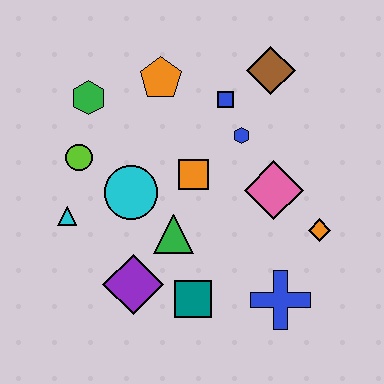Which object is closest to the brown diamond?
The blue square is closest to the brown diamond.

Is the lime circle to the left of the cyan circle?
Yes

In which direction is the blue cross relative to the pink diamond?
The blue cross is below the pink diamond.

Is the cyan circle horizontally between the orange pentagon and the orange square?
No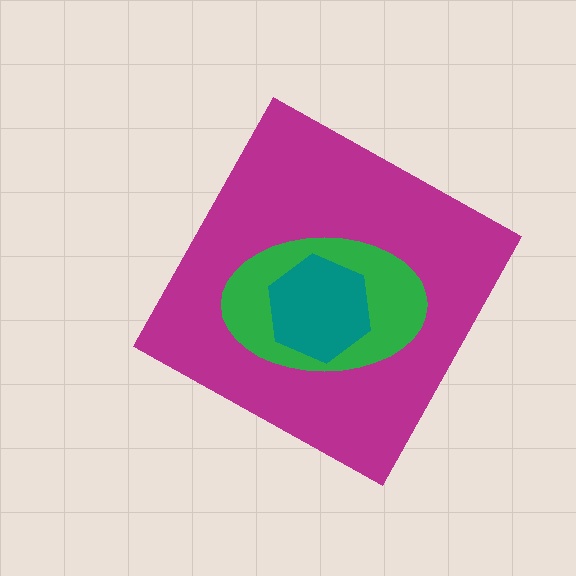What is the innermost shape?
The teal hexagon.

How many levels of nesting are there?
3.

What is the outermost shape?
The magenta diamond.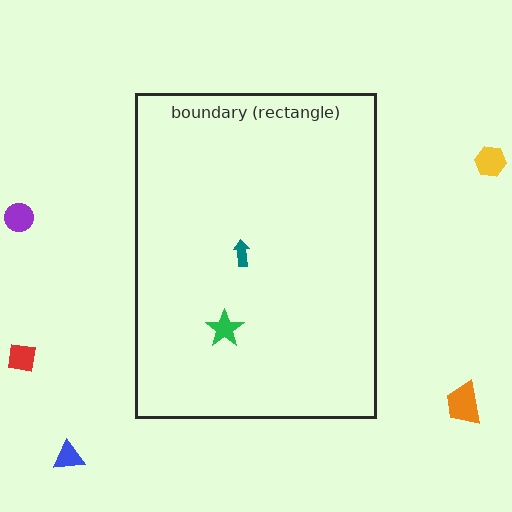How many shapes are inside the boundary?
2 inside, 5 outside.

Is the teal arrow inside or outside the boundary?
Inside.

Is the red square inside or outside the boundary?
Outside.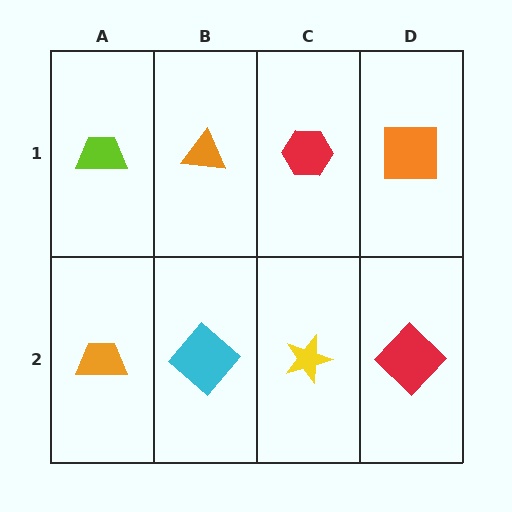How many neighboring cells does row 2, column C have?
3.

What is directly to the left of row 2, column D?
A yellow star.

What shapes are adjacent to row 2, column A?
A lime trapezoid (row 1, column A), a cyan diamond (row 2, column B).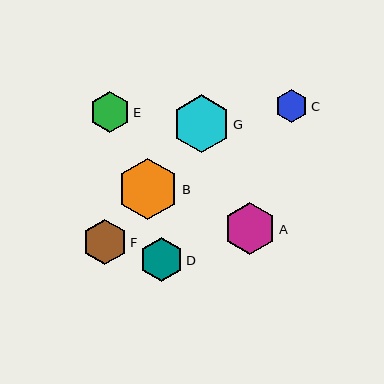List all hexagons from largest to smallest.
From largest to smallest: B, G, A, F, D, E, C.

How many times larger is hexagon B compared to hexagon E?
Hexagon B is approximately 1.5 times the size of hexagon E.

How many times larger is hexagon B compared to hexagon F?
Hexagon B is approximately 1.4 times the size of hexagon F.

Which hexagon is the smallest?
Hexagon C is the smallest with a size of approximately 33 pixels.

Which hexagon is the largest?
Hexagon B is the largest with a size of approximately 62 pixels.